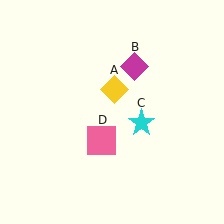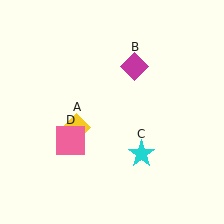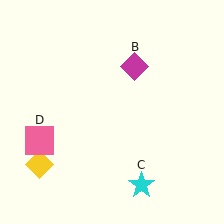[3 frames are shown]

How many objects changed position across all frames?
3 objects changed position: yellow diamond (object A), cyan star (object C), pink square (object D).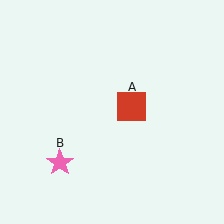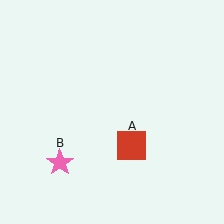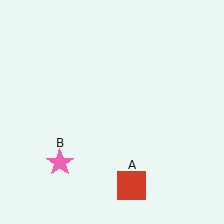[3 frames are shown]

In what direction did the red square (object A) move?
The red square (object A) moved down.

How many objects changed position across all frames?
1 object changed position: red square (object A).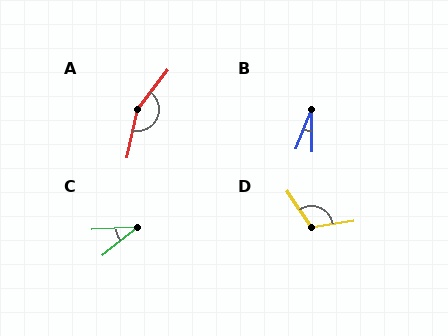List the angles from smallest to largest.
B (22°), C (35°), D (115°), A (155°).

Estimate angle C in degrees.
Approximately 35 degrees.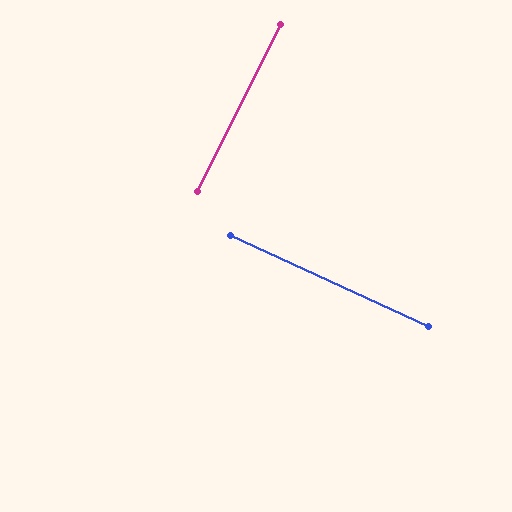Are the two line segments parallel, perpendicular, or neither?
Perpendicular — they meet at approximately 88°.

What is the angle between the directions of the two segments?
Approximately 88 degrees.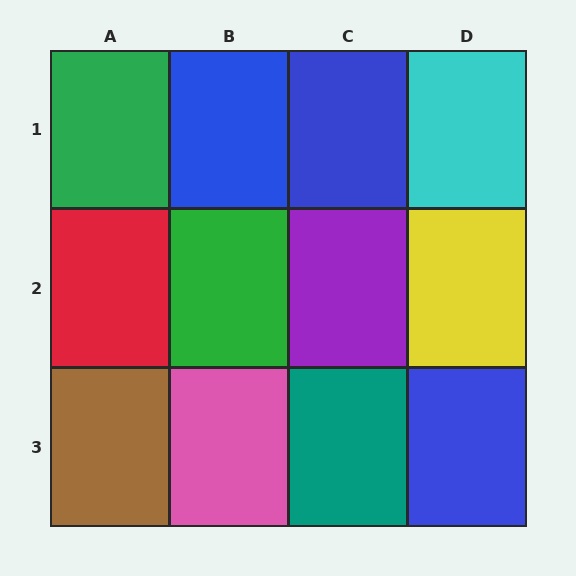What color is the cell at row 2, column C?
Purple.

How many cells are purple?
1 cell is purple.